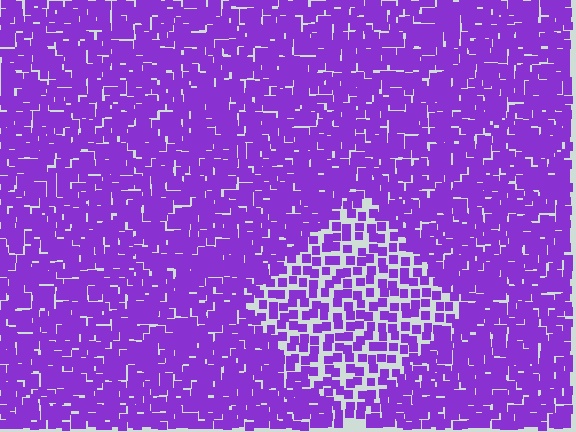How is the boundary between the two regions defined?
The boundary is defined by a change in element density (approximately 2.0x ratio). All elements are the same color, size, and shape.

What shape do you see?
I see a diamond.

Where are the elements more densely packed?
The elements are more densely packed outside the diamond boundary.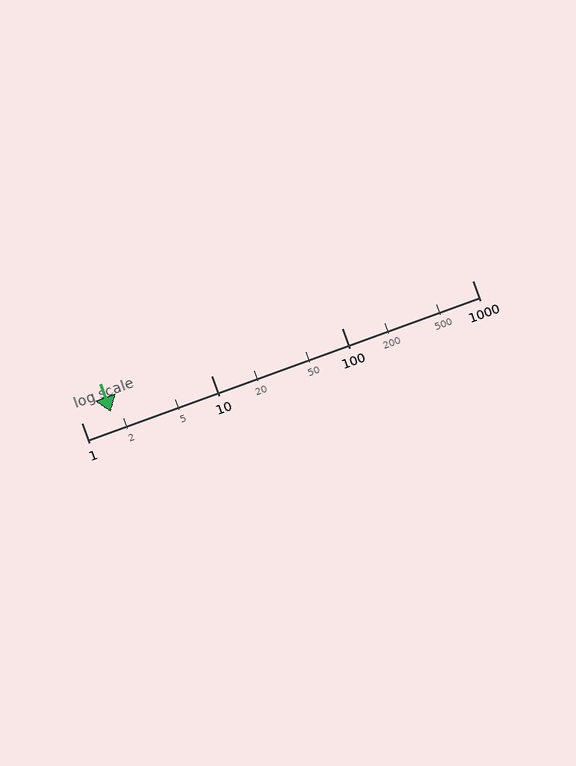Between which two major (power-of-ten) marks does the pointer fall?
The pointer is between 1 and 10.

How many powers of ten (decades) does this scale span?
The scale spans 3 decades, from 1 to 1000.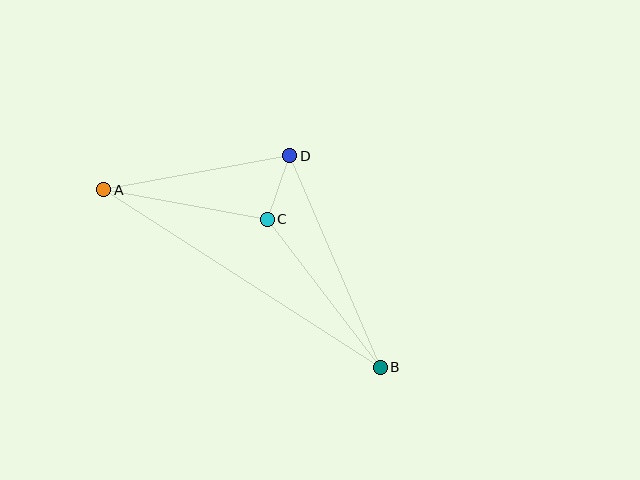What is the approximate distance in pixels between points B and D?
The distance between B and D is approximately 230 pixels.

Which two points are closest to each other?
Points C and D are closest to each other.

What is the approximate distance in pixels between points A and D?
The distance between A and D is approximately 189 pixels.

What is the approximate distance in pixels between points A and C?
The distance between A and C is approximately 166 pixels.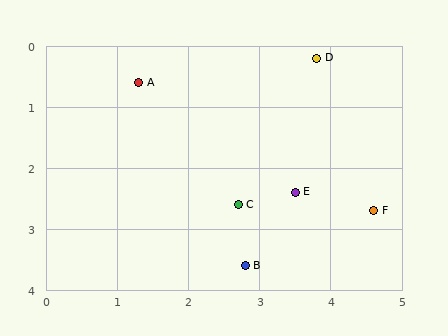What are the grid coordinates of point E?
Point E is at approximately (3.5, 2.4).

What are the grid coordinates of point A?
Point A is at approximately (1.3, 0.6).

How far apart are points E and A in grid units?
Points E and A are about 2.8 grid units apart.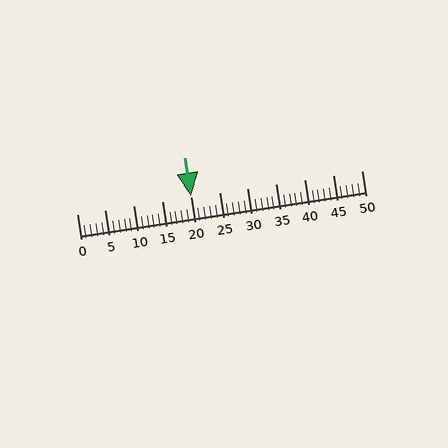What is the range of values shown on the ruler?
The ruler shows values from 0 to 50.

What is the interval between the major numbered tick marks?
The major tick marks are spaced 5 units apart.